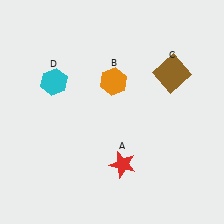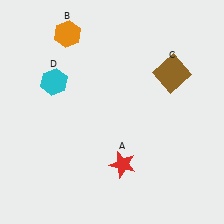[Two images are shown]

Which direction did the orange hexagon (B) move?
The orange hexagon (B) moved up.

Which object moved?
The orange hexagon (B) moved up.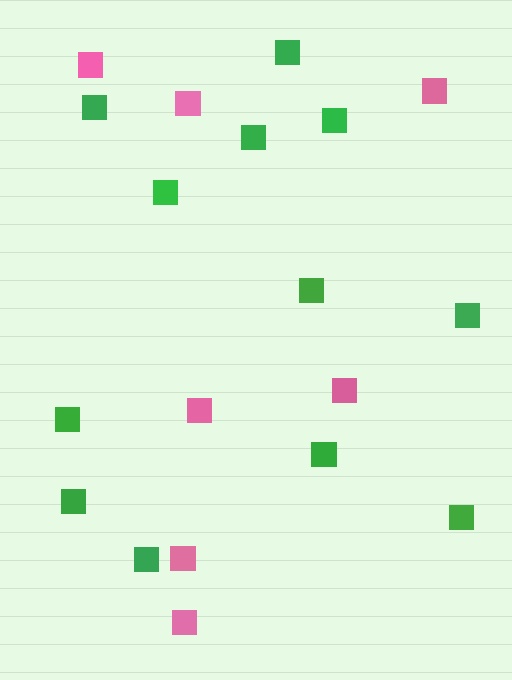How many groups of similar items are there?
There are 2 groups: one group of green squares (12) and one group of pink squares (7).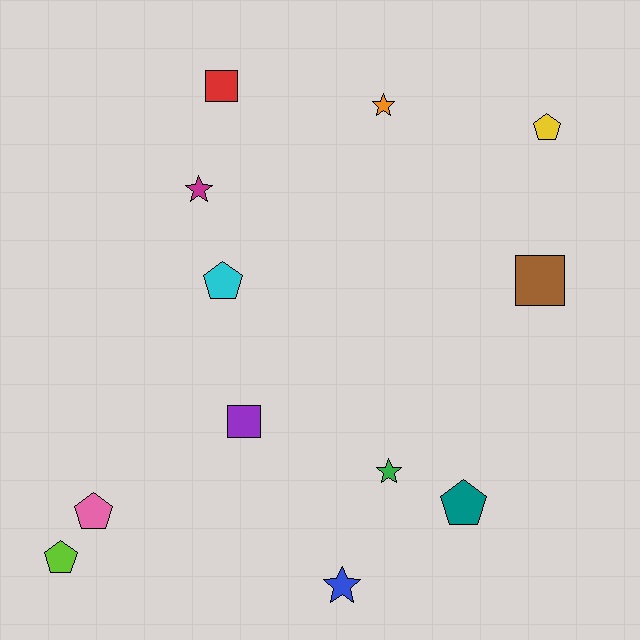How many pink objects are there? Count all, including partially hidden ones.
There is 1 pink object.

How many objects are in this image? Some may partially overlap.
There are 12 objects.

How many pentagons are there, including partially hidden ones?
There are 5 pentagons.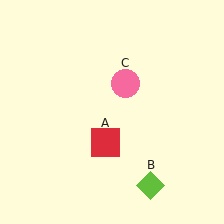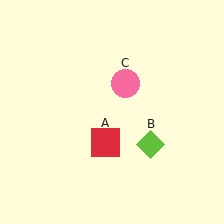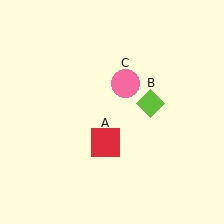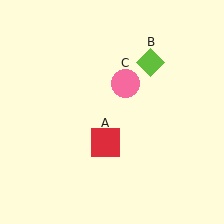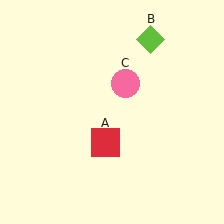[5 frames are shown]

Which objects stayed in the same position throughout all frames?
Red square (object A) and pink circle (object C) remained stationary.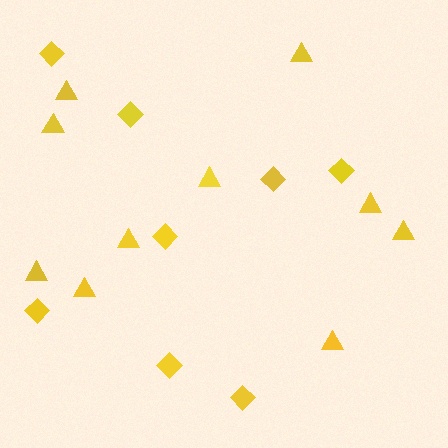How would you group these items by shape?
There are 2 groups: one group of diamonds (8) and one group of triangles (10).